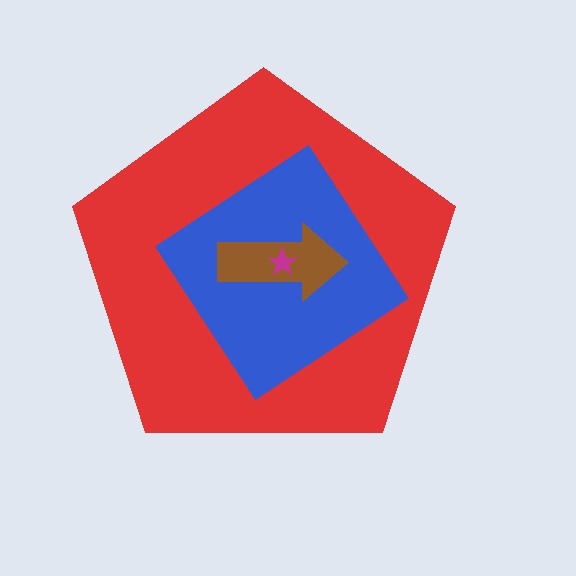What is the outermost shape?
The red pentagon.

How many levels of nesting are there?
4.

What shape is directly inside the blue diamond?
The brown arrow.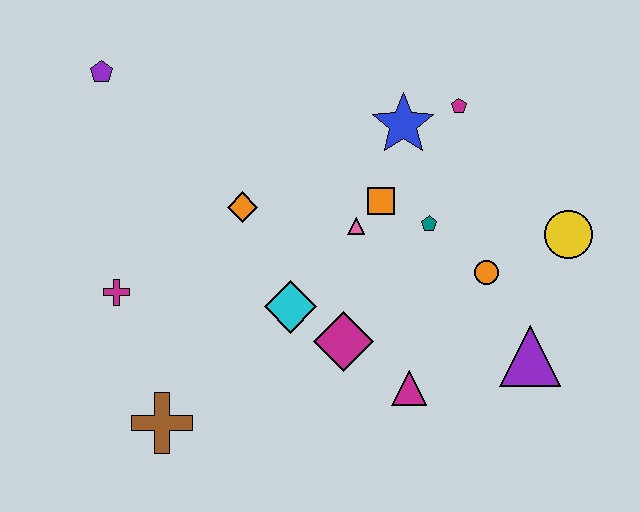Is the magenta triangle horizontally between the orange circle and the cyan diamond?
Yes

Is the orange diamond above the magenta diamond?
Yes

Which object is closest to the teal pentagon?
The orange square is closest to the teal pentagon.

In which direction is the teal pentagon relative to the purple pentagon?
The teal pentagon is to the right of the purple pentagon.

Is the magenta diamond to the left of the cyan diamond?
No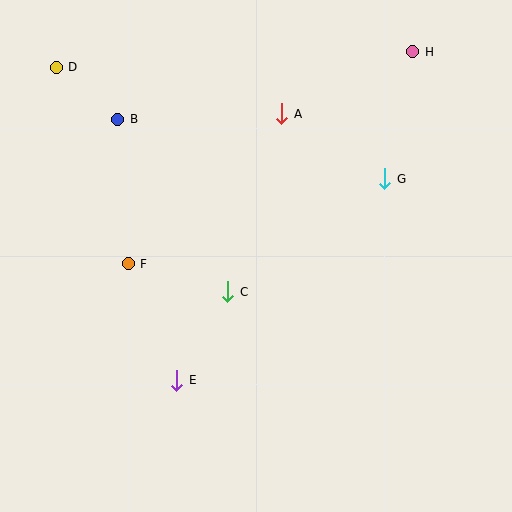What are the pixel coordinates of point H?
Point H is at (413, 52).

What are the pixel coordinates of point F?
Point F is at (128, 264).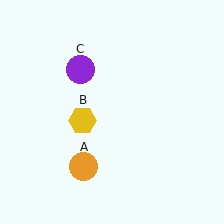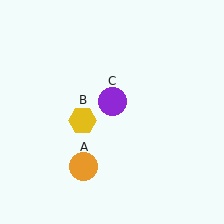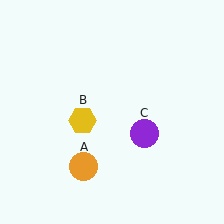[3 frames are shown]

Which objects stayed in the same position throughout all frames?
Orange circle (object A) and yellow hexagon (object B) remained stationary.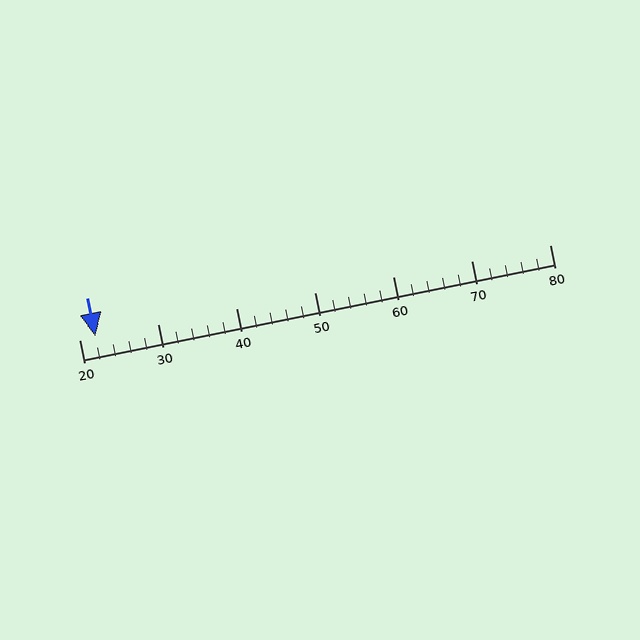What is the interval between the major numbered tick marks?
The major tick marks are spaced 10 units apart.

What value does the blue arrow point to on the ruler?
The blue arrow points to approximately 22.